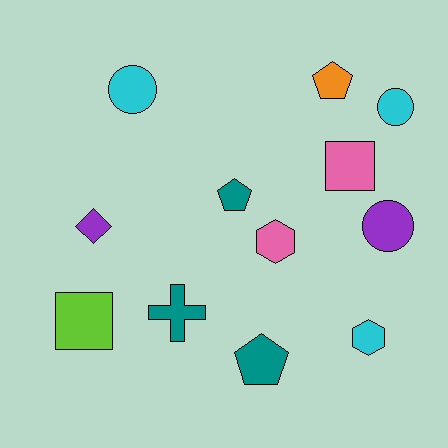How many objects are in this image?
There are 12 objects.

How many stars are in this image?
There are no stars.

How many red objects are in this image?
There are no red objects.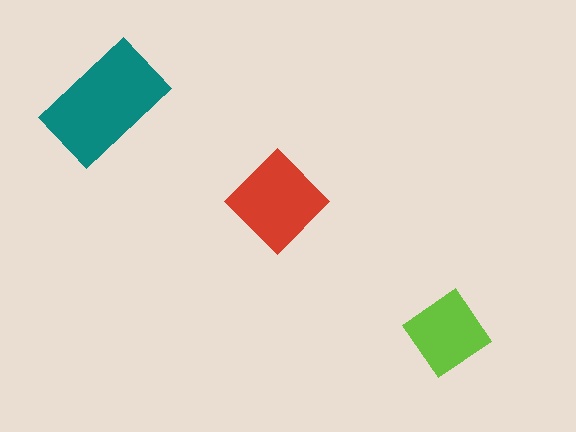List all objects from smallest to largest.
The lime diamond, the red diamond, the teal rectangle.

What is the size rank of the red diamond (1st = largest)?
2nd.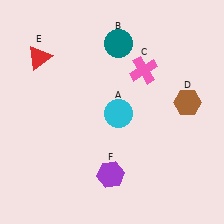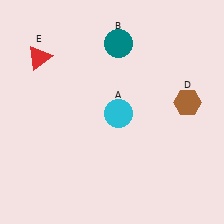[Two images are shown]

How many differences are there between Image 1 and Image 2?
There are 2 differences between the two images.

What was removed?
The purple hexagon (F), the pink cross (C) were removed in Image 2.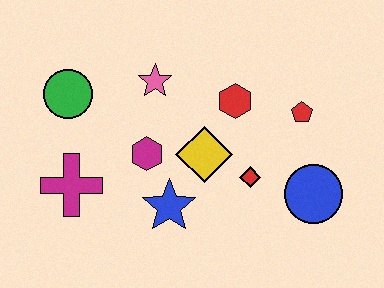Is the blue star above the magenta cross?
No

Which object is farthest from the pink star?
The blue circle is farthest from the pink star.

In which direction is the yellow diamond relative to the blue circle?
The yellow diamond is to the left of the blue circle.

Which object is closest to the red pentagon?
The red hexagon is closest to the red pentagon.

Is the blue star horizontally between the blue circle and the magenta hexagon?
Yes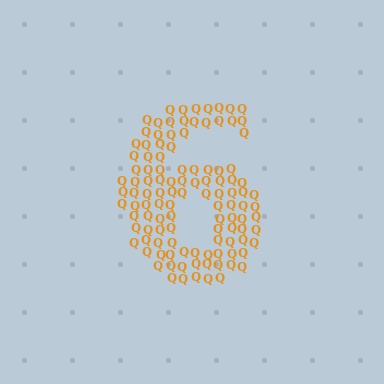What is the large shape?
The large shape is the digit 6.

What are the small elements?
The small elements are letter Q's.